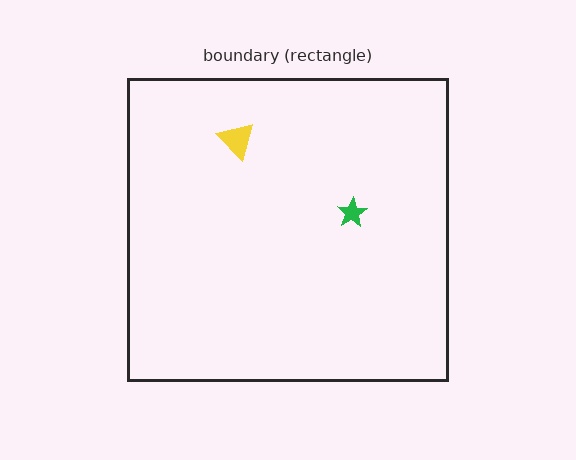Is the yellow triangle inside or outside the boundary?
Inside.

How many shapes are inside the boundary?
2 inside, 0 outside.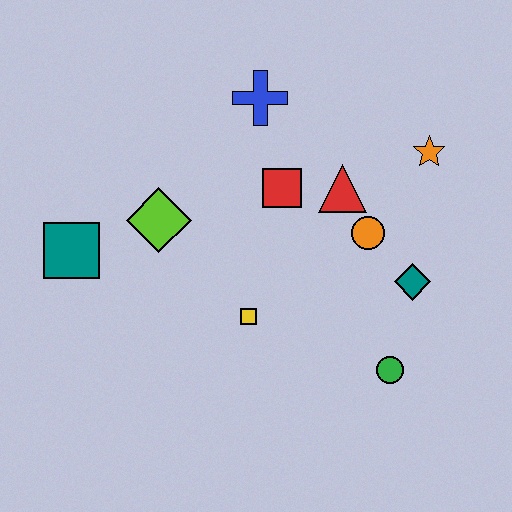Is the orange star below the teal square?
No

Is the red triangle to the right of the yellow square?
Yes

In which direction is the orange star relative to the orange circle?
The orange star is above the orange circle.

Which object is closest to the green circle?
The teal diamond is closest to the green circle.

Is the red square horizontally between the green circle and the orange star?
No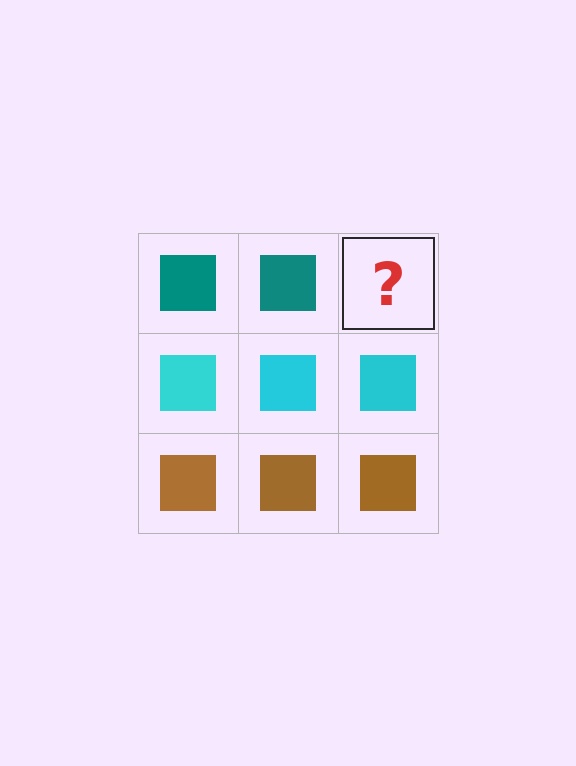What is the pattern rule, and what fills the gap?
The rule is that each row has a consistent color. The gap should be filled with a teal square.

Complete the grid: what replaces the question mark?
The question mark should be replaced with a teal square.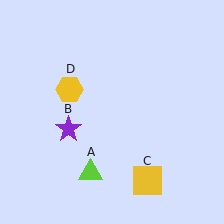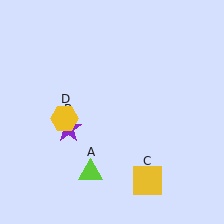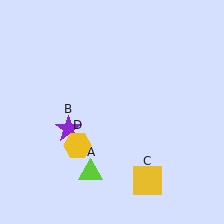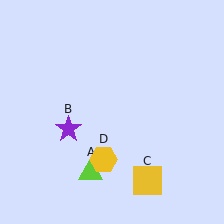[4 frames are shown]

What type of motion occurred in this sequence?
The yellow hexagon (object D) rotated counterclockwise around the center of the scene.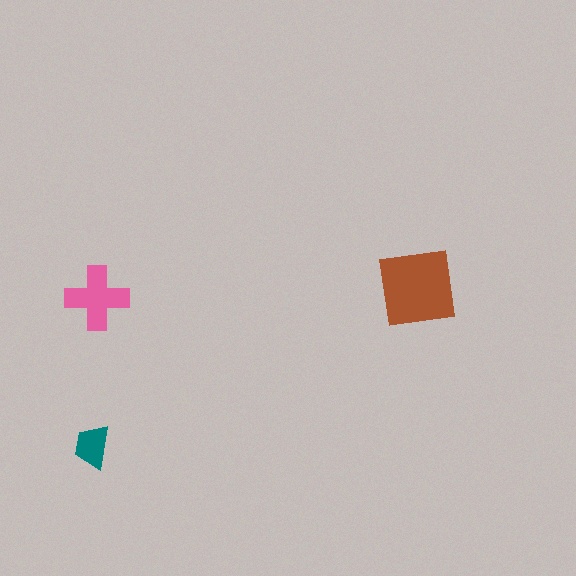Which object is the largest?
The brown square.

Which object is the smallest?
The teal trapezoid.